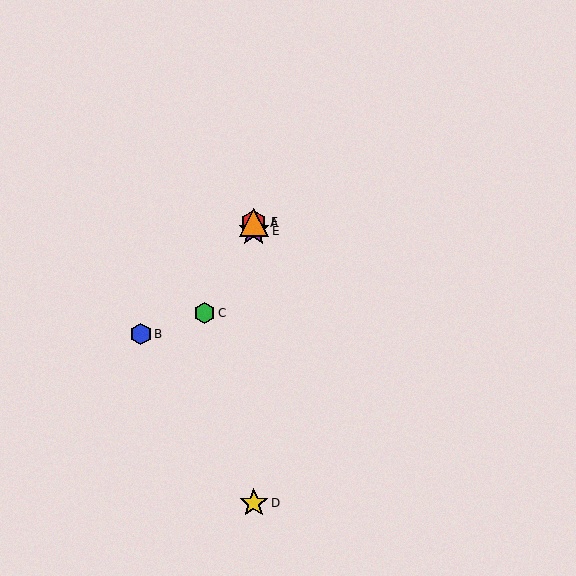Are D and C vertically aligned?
No, D is at x≈254 and C is at x≈204.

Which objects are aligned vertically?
Objects A, D, E, F are aligned vertically.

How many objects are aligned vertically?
4 objects (A, D, E, F) are aligned vertically.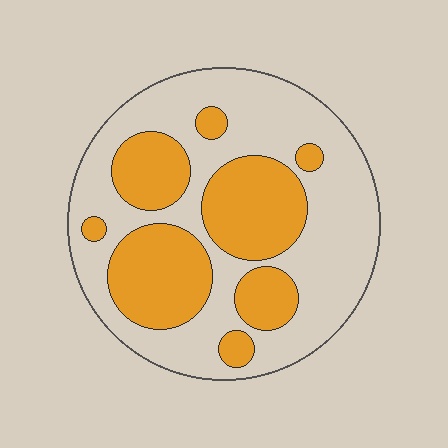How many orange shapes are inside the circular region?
8.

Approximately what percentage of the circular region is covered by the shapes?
Approximately 40%.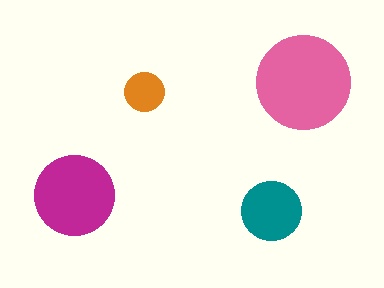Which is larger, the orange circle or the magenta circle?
The magenta one.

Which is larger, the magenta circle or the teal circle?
The magenta one.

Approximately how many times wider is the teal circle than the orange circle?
About 1.5 times wider.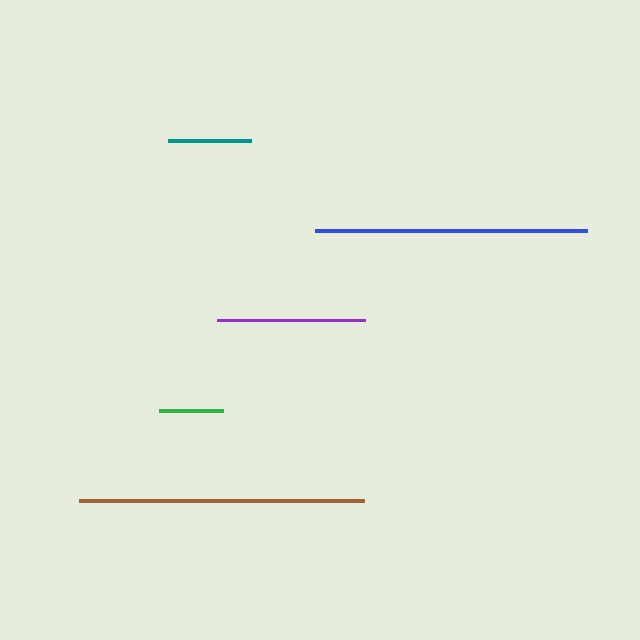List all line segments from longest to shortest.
From longest to shortest: brown, blue, purple, teal, green.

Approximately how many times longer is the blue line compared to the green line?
The blue line is approximately 4.2 times the length of the green line.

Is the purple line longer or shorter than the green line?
The purple line is longer than the green line.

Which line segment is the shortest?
The green line is the shortest at approximately 64 pixels.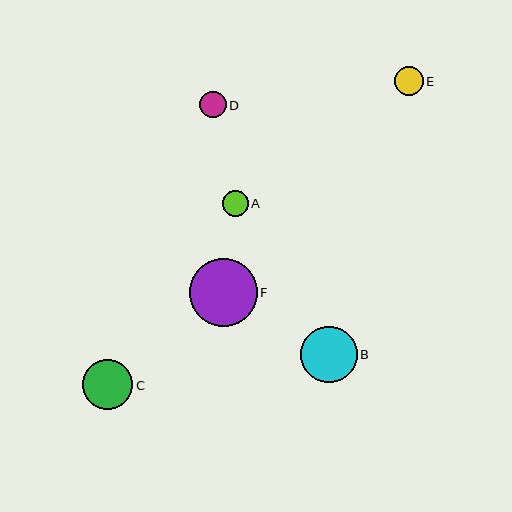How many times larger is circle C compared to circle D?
Circle C is approximately 1.9 times the size of circle D.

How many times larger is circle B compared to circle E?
Circle B is approximately 2.0 times the size of circle E.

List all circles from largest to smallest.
From largest to smallest: F, B, C, E, D, A.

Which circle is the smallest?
Circle A is the smallest with a size of approximately 26 pixels.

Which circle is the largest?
Circle F is the largest with a size of approximately 68 pixels.